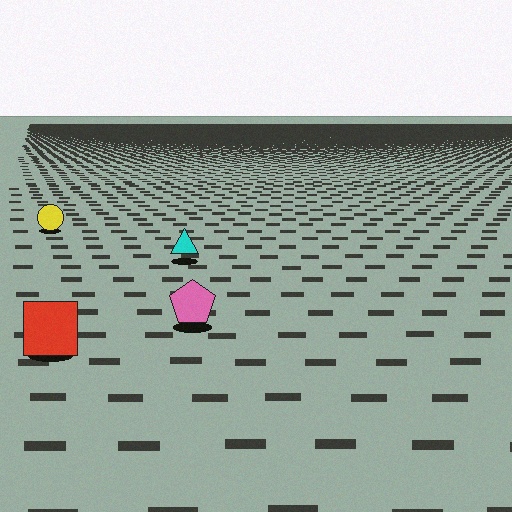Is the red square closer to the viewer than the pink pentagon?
Yes. The red square is closer — you can tell from the texture gradient: the ground texture is coarser near it.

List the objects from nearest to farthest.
From nearest to farthest: the red square, the pink pentagon, the cyan triangle, the yellow circle.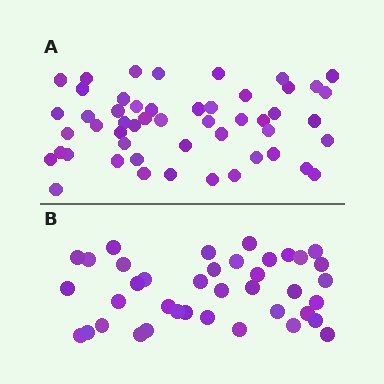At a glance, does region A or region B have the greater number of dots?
Region A (the top region) has more dots.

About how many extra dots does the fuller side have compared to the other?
Region A has roughly 12 or so more dots than region B.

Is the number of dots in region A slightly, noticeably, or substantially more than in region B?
Region A has noticeably more, but not dramatically so. The ratio is roughly 1.3 to 1.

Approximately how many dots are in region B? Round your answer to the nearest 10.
About 40 dots. (The exact count is 39, which rounds to 40.)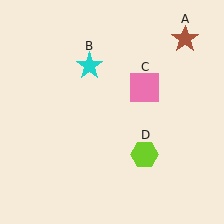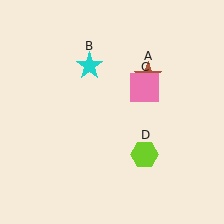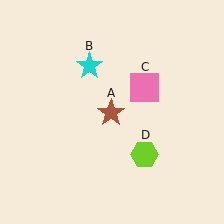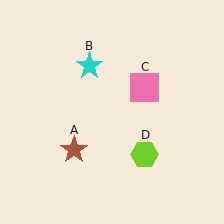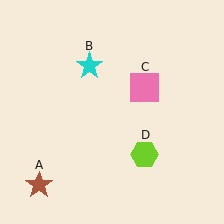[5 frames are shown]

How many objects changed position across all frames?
1 object changed position: brown star (object A).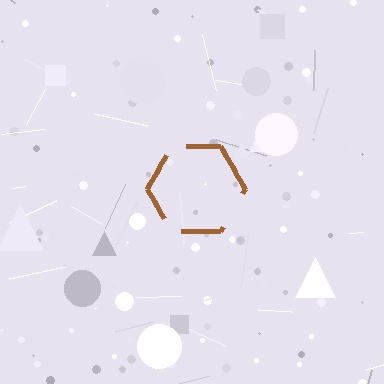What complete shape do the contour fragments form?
The contour fragments form a hexagon.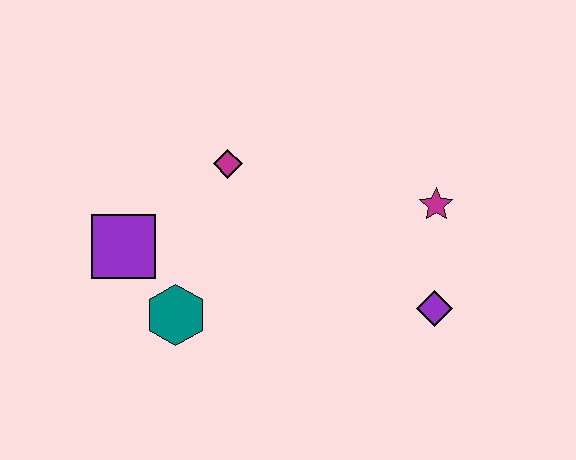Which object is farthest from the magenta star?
The purple square is farthest from the magenta star.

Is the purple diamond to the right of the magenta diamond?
Yes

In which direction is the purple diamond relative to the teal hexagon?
The purple diamond is to the right of the teal hexagon.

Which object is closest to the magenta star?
The purple diamond is closest to the magenta star.